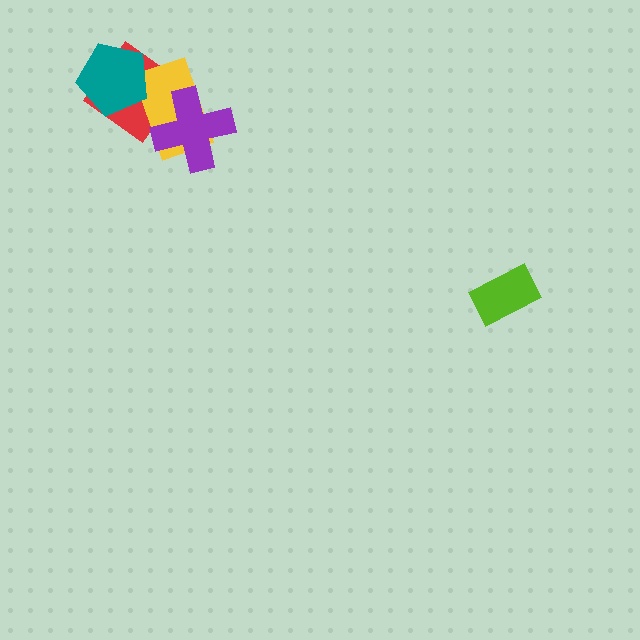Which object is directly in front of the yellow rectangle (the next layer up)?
The teal pentagon is directly in front of the yellow rectangle.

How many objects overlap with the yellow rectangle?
3 objects overlap with the yellow rectangle.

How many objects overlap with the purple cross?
2 objects overlap with the purple cross.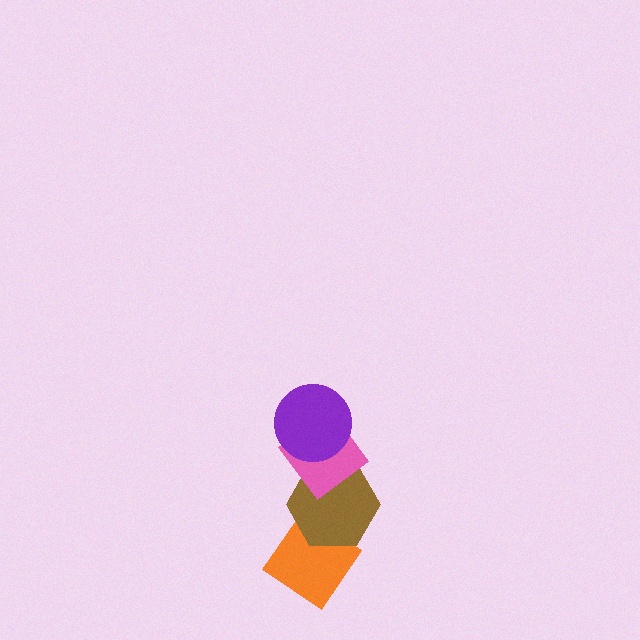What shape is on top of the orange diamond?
The brown hexagon is on top of the orange diamond.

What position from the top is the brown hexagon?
The brown hexagon is 3rd from the top.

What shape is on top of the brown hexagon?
The pink diamond is on top of the brown hexagon.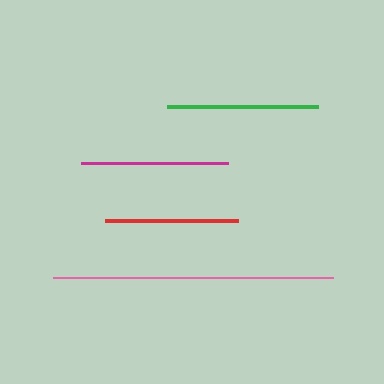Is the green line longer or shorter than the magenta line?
The green line is longer than the magenta line.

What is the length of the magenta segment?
The magenta segment is approximately 147 pixels long.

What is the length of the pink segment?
The pink segment is approximately 281 pixels long.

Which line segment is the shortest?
The red line is the shortest at approximately 133 pixels.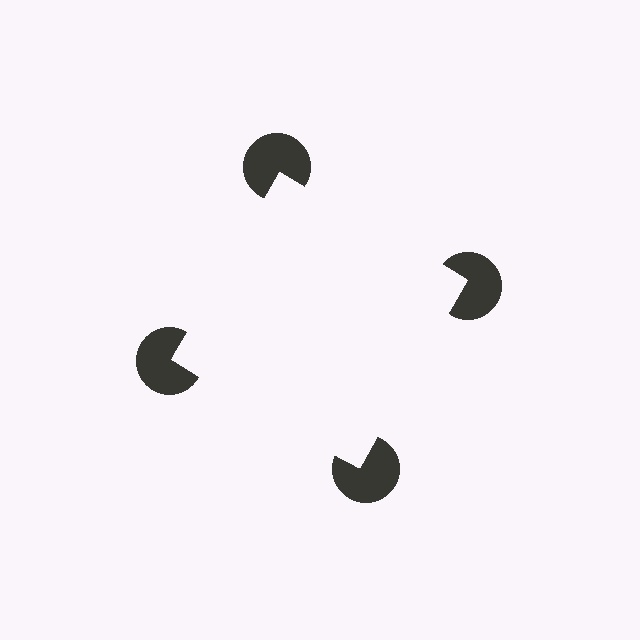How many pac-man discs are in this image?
There are 4 — one at each vertex of the illusory square.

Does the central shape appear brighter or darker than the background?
It typically appears slightly brighter than the background, even though no actual brightness change is drawn.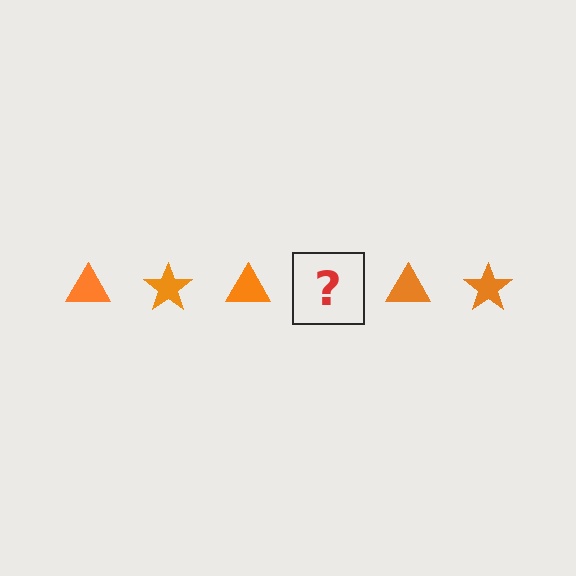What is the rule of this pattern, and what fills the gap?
The rule is that the pattern cycles through triangle, star shapes in orange. The gap should be filled with an orange star.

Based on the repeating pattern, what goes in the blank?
The blank should be an orange star.